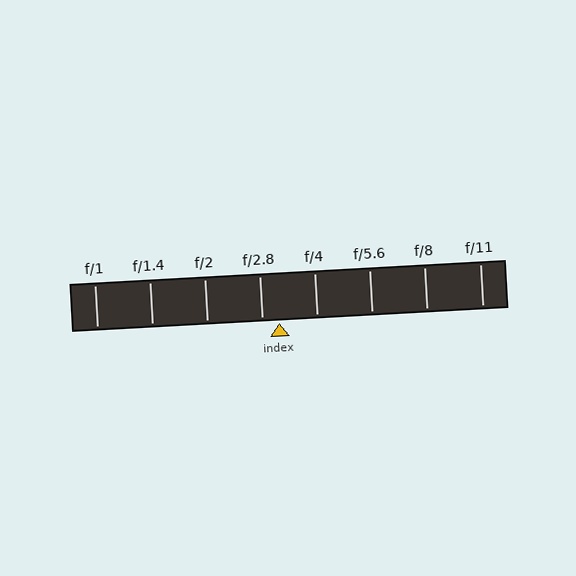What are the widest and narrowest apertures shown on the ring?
The widest aperture shown is f/1 and the narrowest is f/11.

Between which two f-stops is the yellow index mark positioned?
The index mark is between f/2.8 and f/4.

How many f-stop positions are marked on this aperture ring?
There are 8 f-stop positions marked.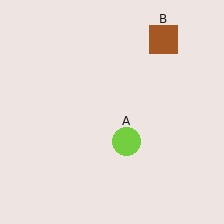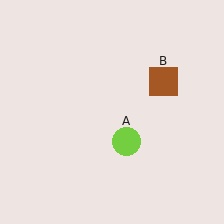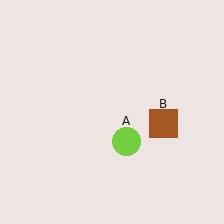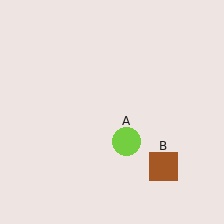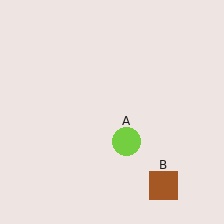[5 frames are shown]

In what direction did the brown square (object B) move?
The brown square (object B) moved down.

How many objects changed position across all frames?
1 object changed position: brown square (object B).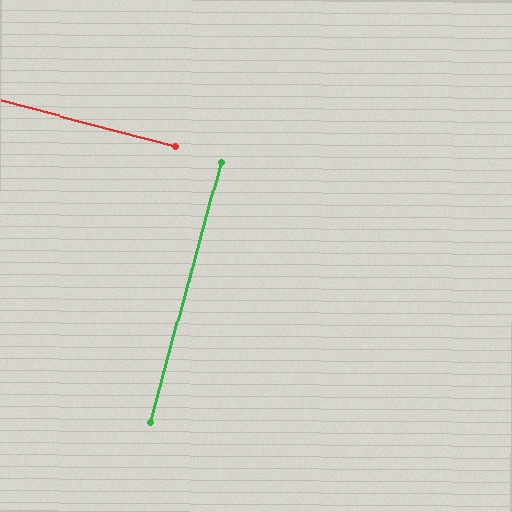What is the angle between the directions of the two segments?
Approximately 90 degrees.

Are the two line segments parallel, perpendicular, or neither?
Perpendicular — they meet at approximately 90°.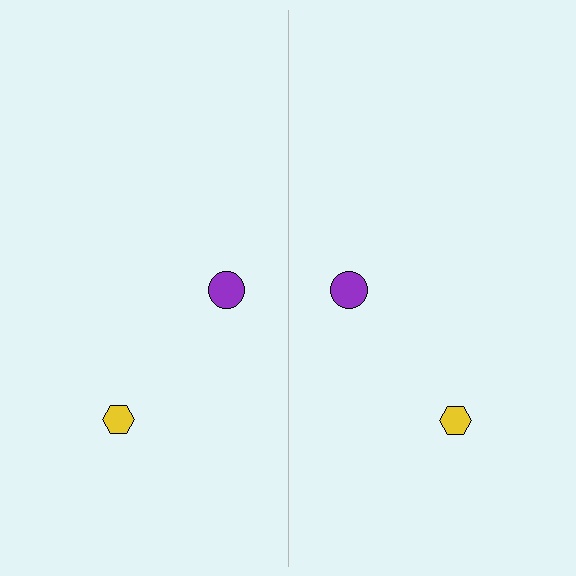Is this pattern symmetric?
Yes, this pattern has bilateral (reflection) symmetry.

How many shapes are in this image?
There are 4 shapes in this image.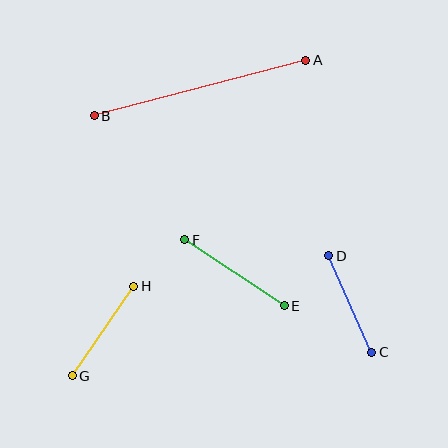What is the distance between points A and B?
The distance is approximately 219 pixels.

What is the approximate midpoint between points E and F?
The midpoint is at approximately (235, 273) pixels.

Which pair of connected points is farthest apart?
Points A and B are farthest apart.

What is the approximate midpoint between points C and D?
The midpoint is at approximately (350, 304) pixels.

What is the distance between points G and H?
The distance is approximately 109 pixels.